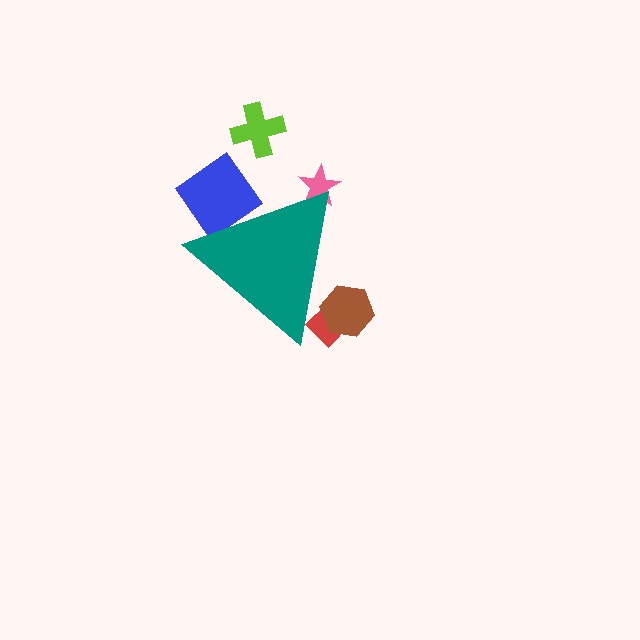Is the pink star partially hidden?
Yes, the pink star is partially hidden behind the teal triangle.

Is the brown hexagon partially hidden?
Yes, the brown hexagon is partially hidden behind the teal triangle.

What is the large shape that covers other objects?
A teal triangle.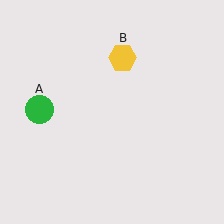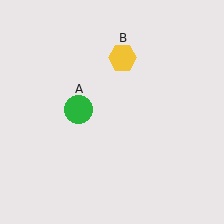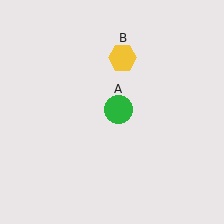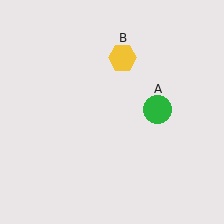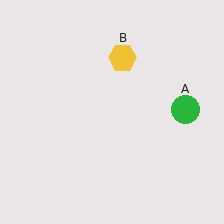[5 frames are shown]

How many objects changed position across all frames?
1 object changed position: green circle (object A).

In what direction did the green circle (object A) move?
The green circle (object A) moved right.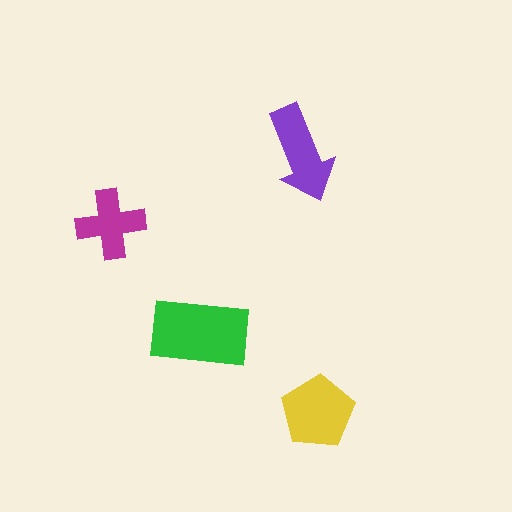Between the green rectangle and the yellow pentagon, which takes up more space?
The green rectangle.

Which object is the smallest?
The magenta cross.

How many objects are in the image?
There are 4 objects in the image.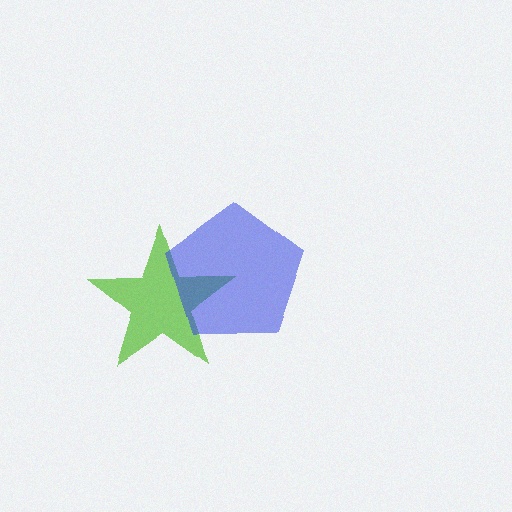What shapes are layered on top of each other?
The layered shapes are: a lime star, a blue pentagon.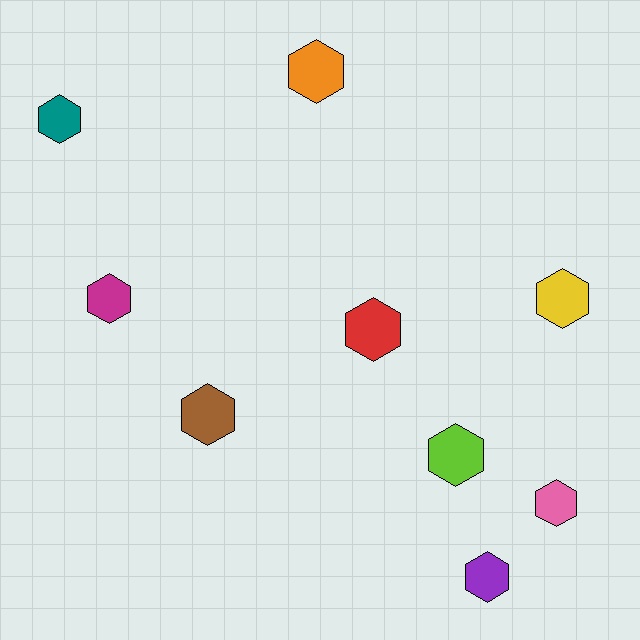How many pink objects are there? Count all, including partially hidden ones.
There is 1 pink object.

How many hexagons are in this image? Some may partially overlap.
There are 9 hexagons.